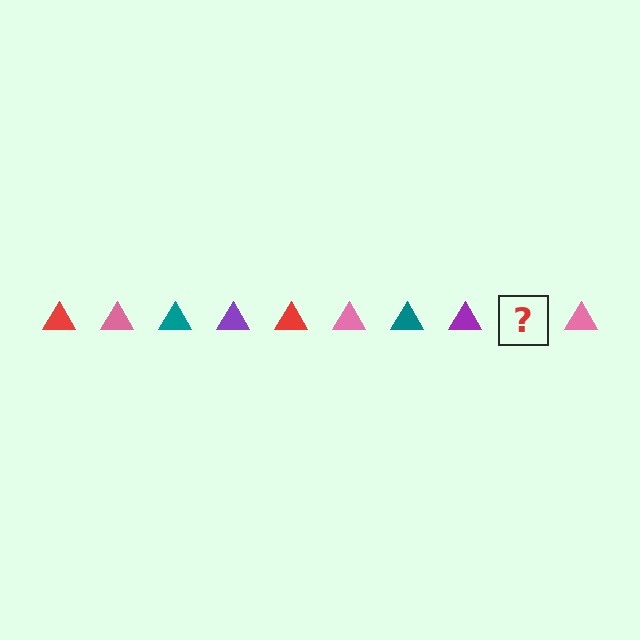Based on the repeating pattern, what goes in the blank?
The blank should be a red triangle.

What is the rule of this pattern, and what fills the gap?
The rule is that the pattern cycles through red, pink, teal, purple triangles. The gap should be filled with a red triangle.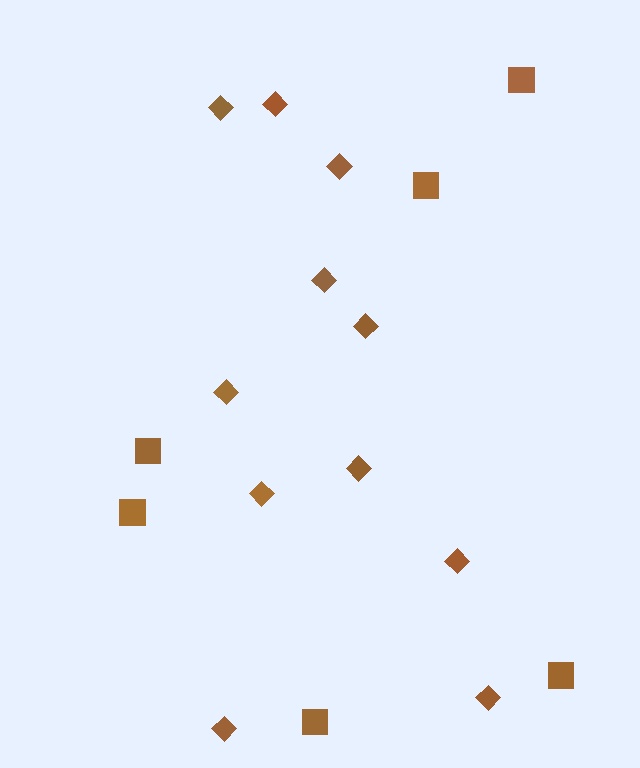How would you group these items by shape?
There are 2 groups: one group of squares (6) and one group of diamonds (11).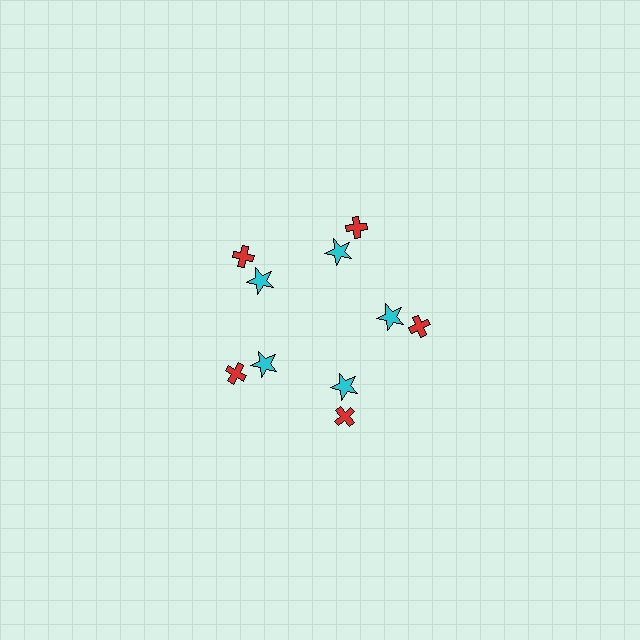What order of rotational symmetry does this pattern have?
This pattern has 5-fold rotational symmetry.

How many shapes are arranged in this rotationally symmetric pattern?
There are 10 shapes, arranged in 5 groups of 2.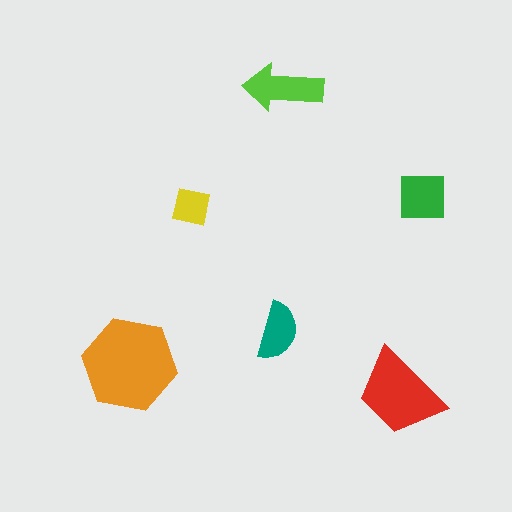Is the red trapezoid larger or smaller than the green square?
Larger.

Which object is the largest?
The orange hexagon.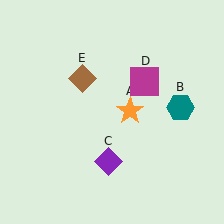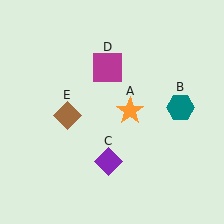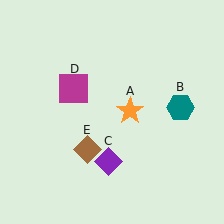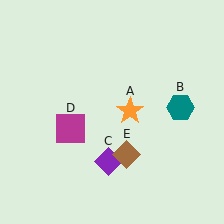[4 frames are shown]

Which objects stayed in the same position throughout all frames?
Orange star (object A) and teal hexagon (object B) and purple diamond (object C) remained stationary.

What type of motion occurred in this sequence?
The magenta square (object D), brown diamond (object E) rotated counterclockwise around the center of the scene.